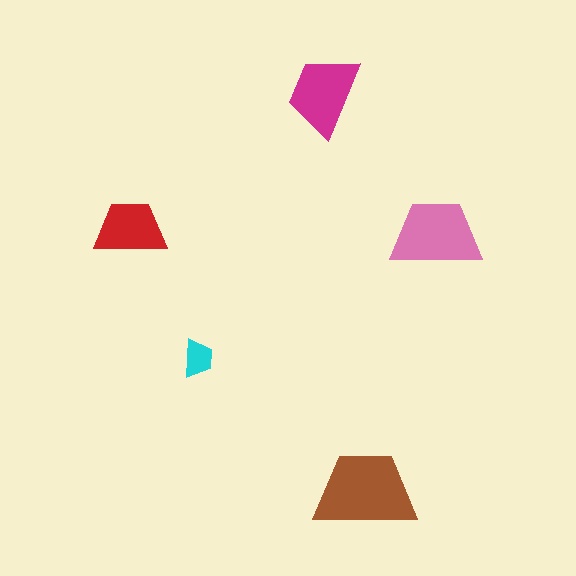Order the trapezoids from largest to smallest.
the brown one, the pink one, the magenta one, the red one, the cyan one.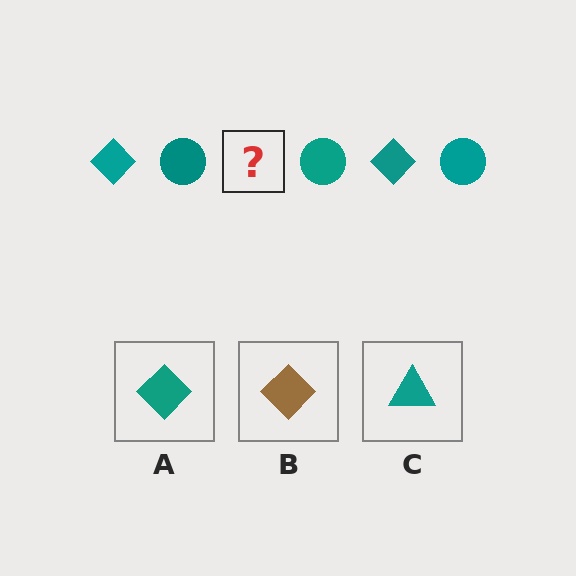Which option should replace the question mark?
Option A.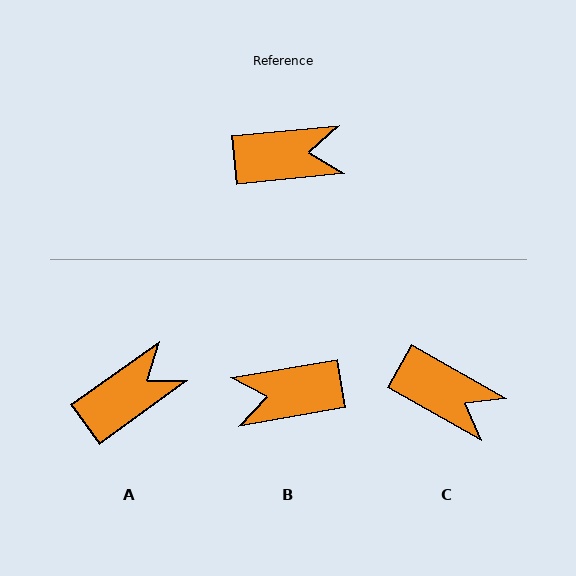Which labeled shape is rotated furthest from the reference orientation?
B, about 176 degrees away.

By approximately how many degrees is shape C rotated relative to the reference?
Approximately 35 degrees clockwise.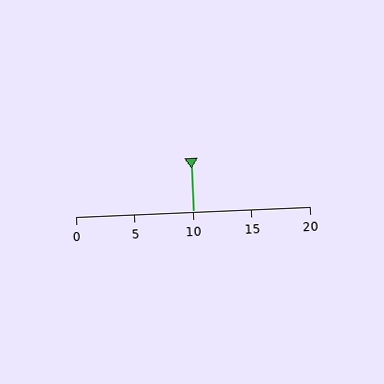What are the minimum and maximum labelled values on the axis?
The axis runs from 0 to 20.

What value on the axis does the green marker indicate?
The marker indicates approximately 10.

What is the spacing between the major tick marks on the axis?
The major ticks are spaced 5 apart.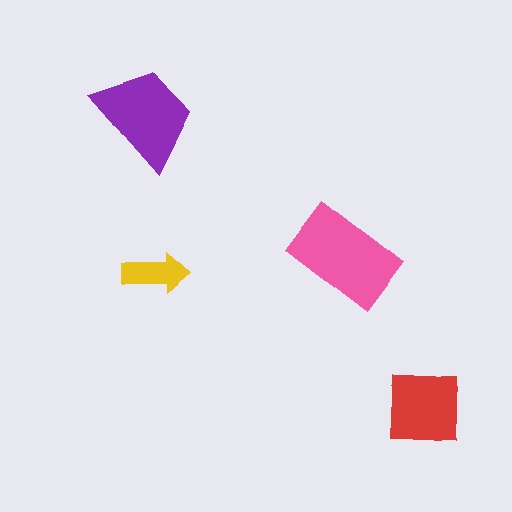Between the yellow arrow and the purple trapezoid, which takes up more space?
The purple trapezoid.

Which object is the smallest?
The yellow arrow.